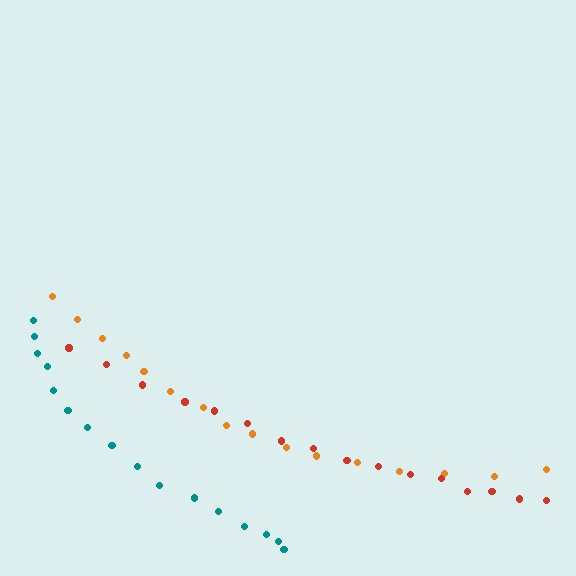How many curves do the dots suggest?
There are 3 distinct paths.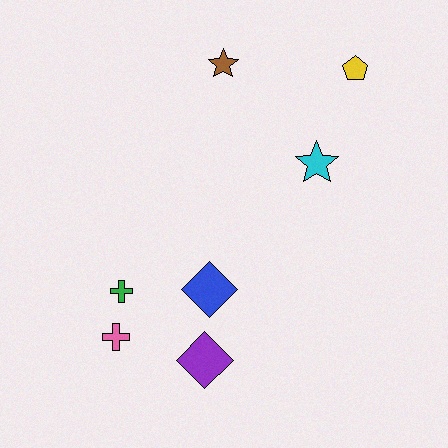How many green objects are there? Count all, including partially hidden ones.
There is 1 green object.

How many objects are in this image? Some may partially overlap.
There are 7 objects.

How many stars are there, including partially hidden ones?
There are 2 stars.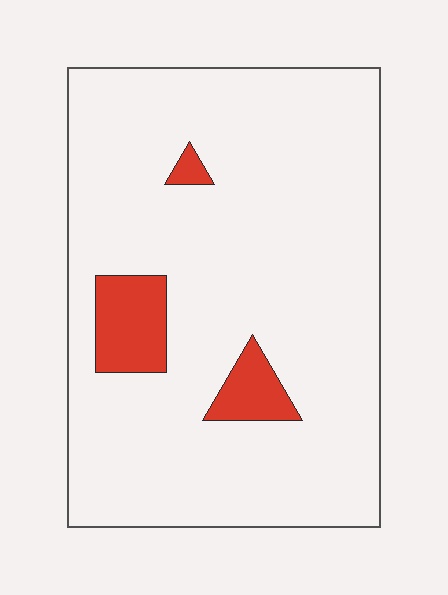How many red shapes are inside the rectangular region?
3.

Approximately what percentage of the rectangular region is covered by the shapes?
Approximately 10%.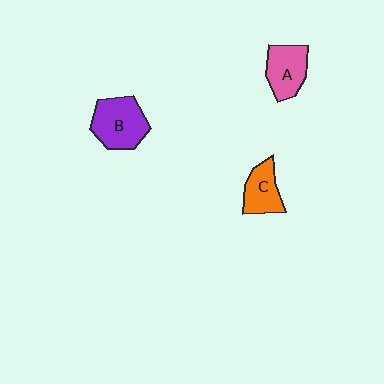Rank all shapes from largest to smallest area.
From largest to smallest: B (purple), A (pink), C (orange).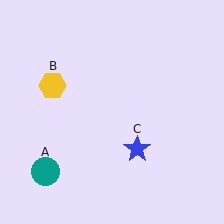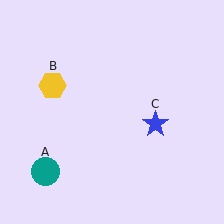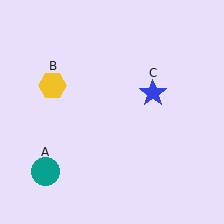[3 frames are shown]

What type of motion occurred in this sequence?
The blue star (object C) rotated counterclockwise around the center of the scene.